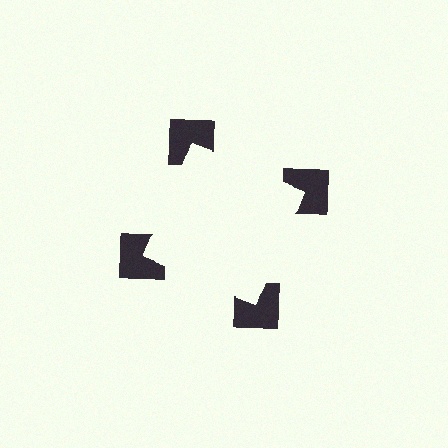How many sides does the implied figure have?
4 sides.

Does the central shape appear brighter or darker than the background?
It typically appears slightly brighter than the background, even though no actual brightness change is drawn.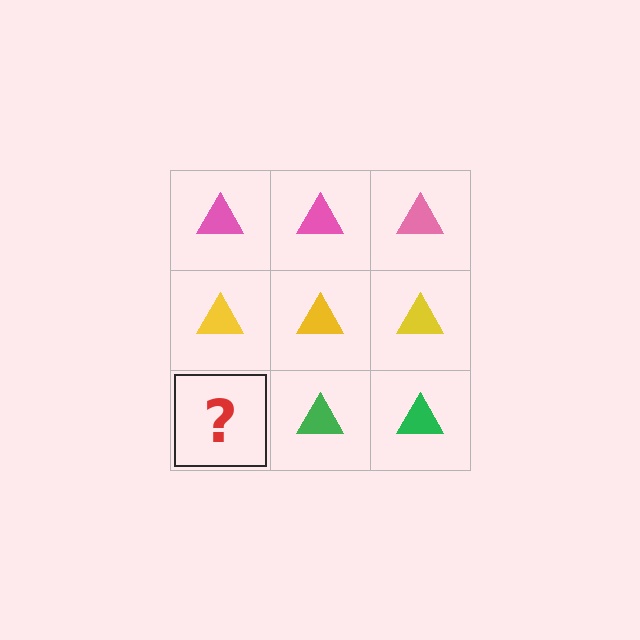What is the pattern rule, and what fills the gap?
The rule is that each row has a consistent color. The gap should be filled with a green triangle.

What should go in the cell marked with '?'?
The missing cell should contain a green triangle.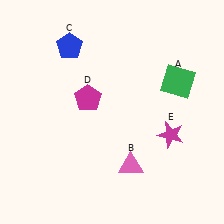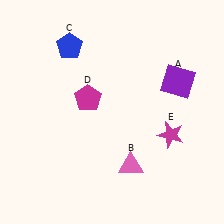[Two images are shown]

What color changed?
The square (A) changed from green in Image 1 to purple in Image 2.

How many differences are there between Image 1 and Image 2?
There is 1 difference between the two images.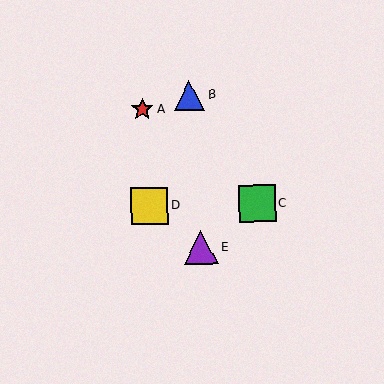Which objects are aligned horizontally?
Objects C, D are aligned horizontally.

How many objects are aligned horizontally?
2 objects (C, D) are aligned horizontally.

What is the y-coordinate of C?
Object C is at y≈203.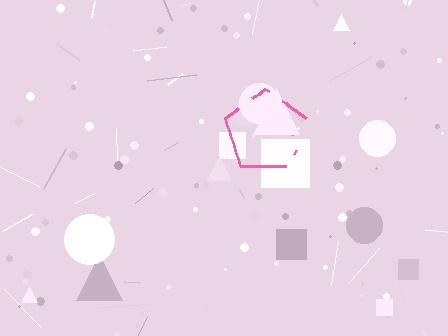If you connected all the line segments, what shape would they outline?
They would outline a pentagon.